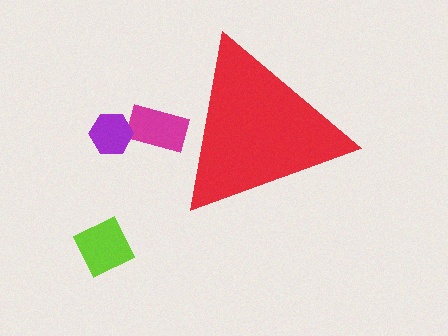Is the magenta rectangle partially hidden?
Yes, the magenta rectangle is partially hidden behind the red triangle.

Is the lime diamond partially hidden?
No, the lime diamond is fully visible.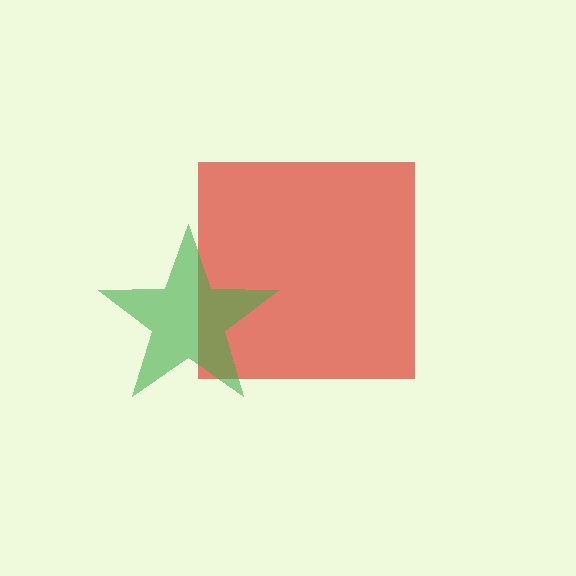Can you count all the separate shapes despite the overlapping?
Yes, there are 2 separate shapes.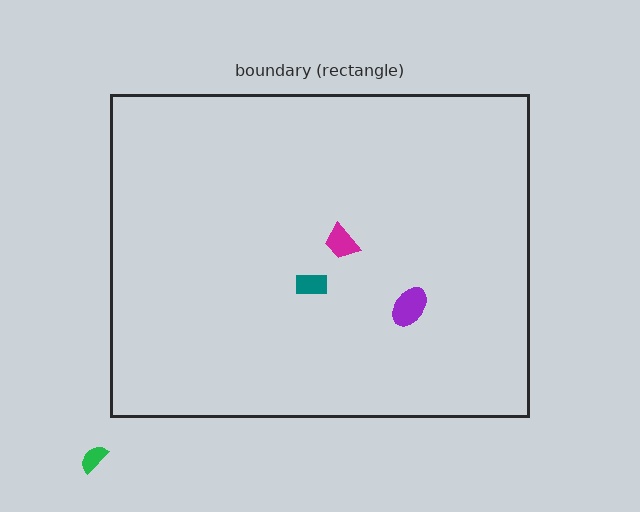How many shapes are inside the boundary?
3 inside, 1 outside.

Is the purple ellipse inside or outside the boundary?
Inside.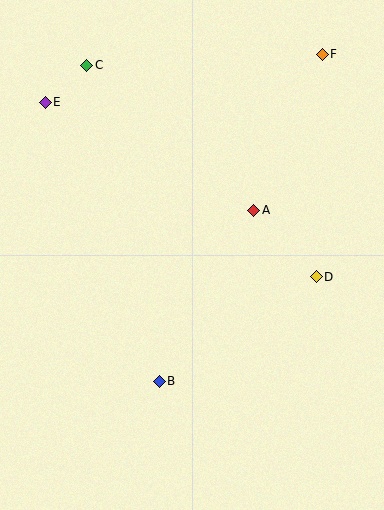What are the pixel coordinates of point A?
Point A is at (254, 210).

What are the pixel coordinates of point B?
Point B is at (159, 381).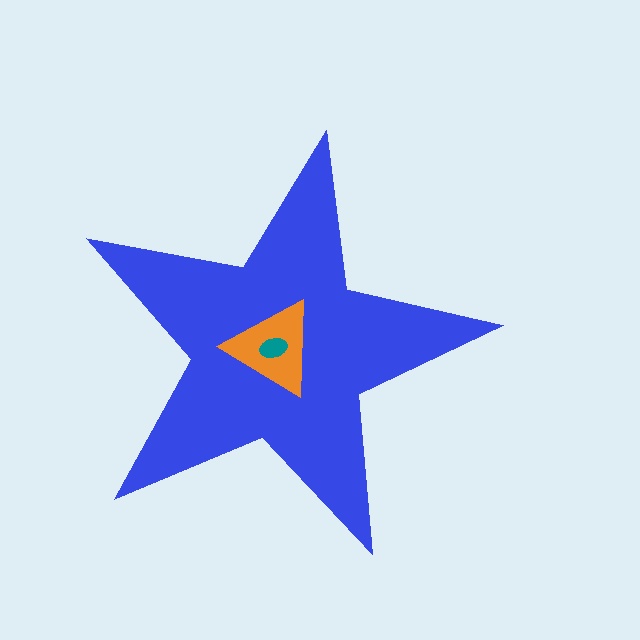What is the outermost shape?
The blue star.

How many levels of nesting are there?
3.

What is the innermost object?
The teal ellipse.